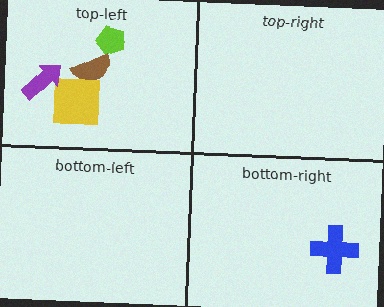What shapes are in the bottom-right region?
The blue cross.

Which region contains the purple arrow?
The top-left region.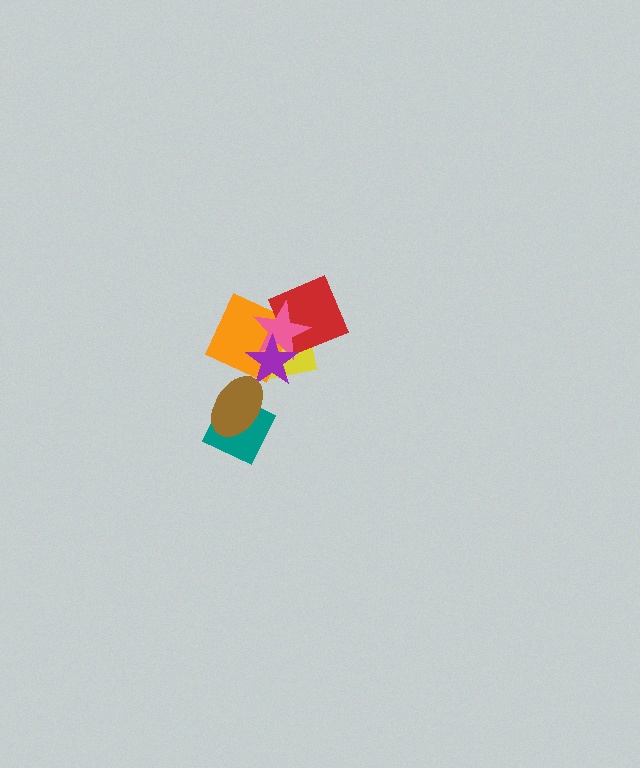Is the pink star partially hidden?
Yes, it is partially covered by another shape.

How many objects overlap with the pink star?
4 objects overlap with the pink star.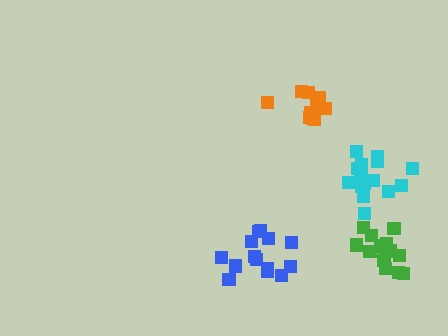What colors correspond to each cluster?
The clusters are colored: orange, cyan, blue, green.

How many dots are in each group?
Group 1: 11 dots, Group 2: 15 dots, Group 3: 14 dots, Group 4: 14 dots (54 total).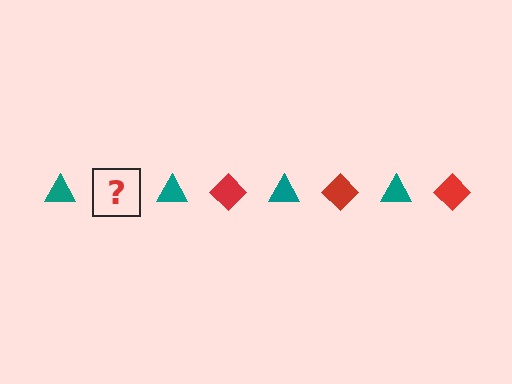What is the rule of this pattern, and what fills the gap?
The rule is that the pattern alternates between teal triangle and red diamond. The gap should be filled with a red diamond.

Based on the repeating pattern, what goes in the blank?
The blank should be a red diamond.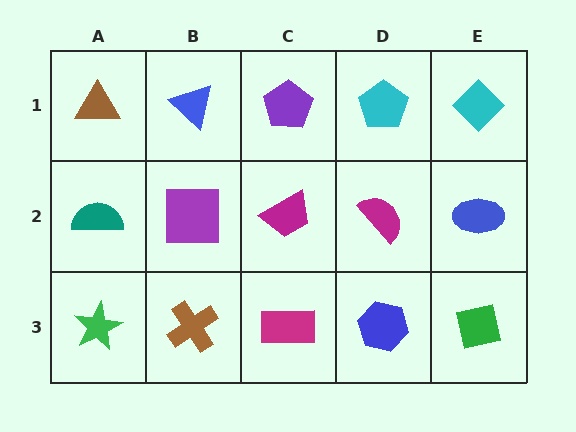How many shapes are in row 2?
5 shapes.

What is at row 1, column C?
A purple pentagon.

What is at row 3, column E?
A green square.